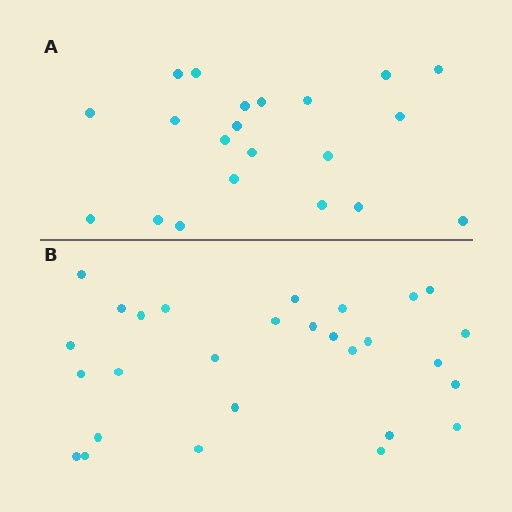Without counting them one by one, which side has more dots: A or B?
Region B (the bottom region) has more dots.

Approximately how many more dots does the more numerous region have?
Region B has roughly 8 or so more dots than region A.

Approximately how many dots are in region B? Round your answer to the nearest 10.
About 30 dots. (The exact count is 28, which rounds to 30.)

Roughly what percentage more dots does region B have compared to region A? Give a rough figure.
About 35% more.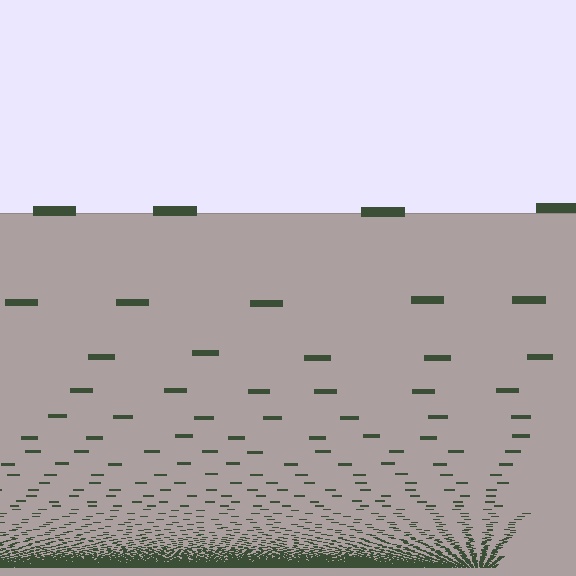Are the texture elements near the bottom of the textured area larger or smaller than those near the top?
Smaller. The gradient is inverted — elements near the bottom are smaller and denser.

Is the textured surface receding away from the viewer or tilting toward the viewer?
The surface appears to tilt toward the viewer. Texture elements get larger and sparser toward the top.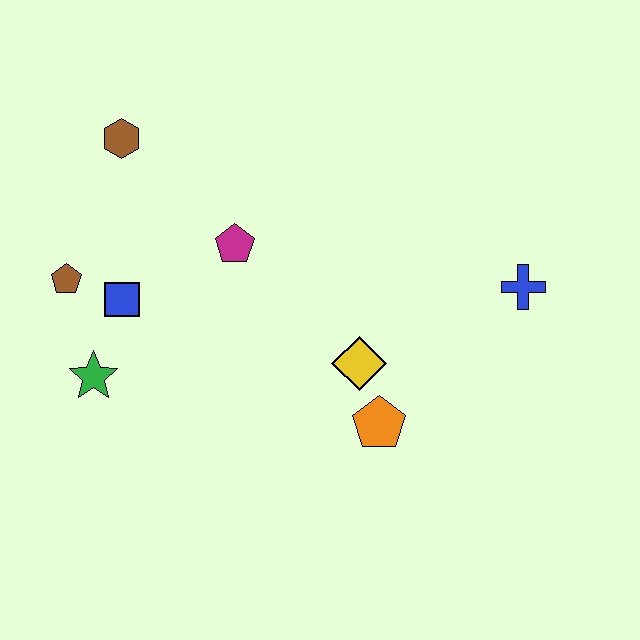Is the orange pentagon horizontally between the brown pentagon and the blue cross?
Yes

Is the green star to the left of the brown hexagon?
Yes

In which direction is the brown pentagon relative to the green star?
The brown pentagon is above the green star.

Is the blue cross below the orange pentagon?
No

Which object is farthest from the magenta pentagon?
The blue cross is farthest from the magenta pentagon.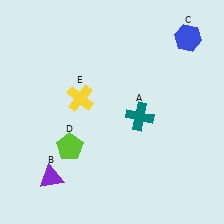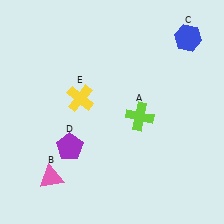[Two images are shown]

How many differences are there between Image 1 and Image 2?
There are 3 differences between the two images.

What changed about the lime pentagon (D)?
In Image 1, D is lime. In Image 2, it changed to purple.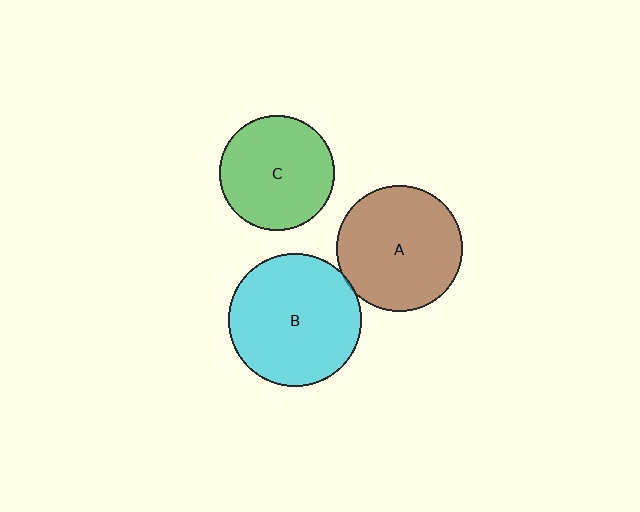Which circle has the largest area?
Circle B (cyan).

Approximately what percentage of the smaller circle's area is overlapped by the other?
Approximately 5%.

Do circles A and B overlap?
Yes.